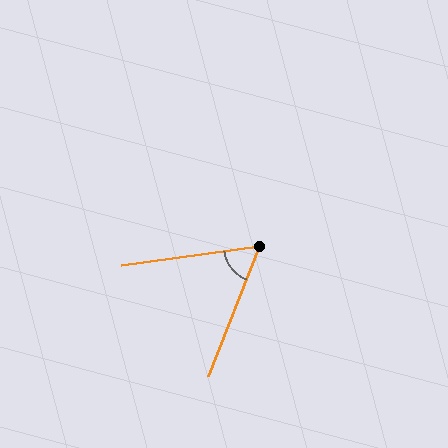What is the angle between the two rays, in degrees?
Approximately 61 degrees.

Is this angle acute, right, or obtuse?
It is acute.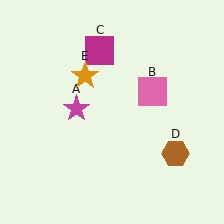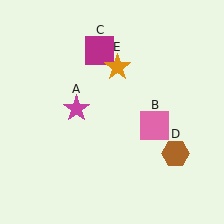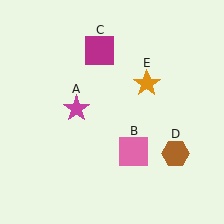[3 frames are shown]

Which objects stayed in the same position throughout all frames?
Magenta star (object A) and magenta square (object C) and brown hexagon (object D) remained stationary.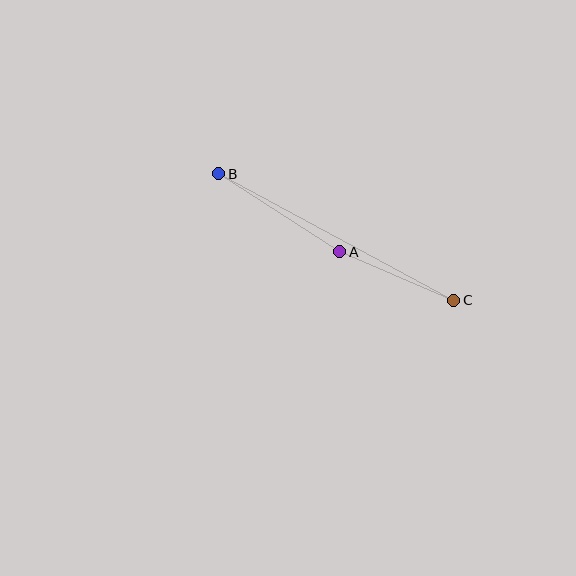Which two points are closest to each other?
Points A and C are closest to each other.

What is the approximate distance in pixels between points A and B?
The distance between A and B is approximately 144 pixels.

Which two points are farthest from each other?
Points B and C are farthest from each other.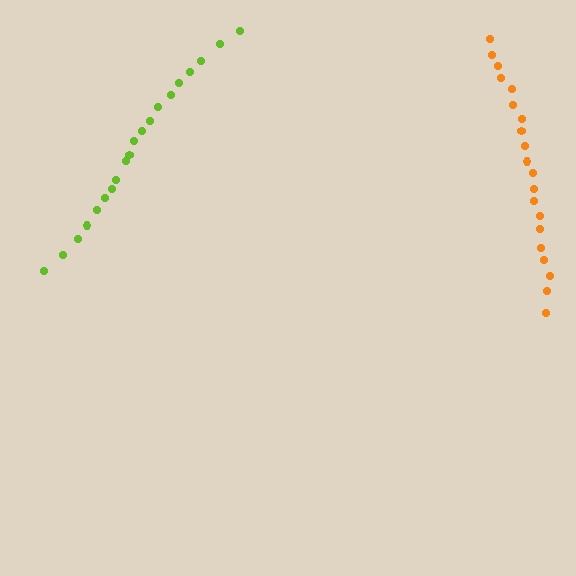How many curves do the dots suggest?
There are 2 distinct paths.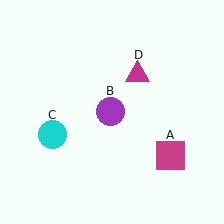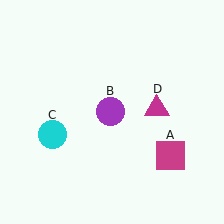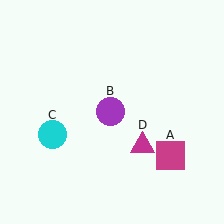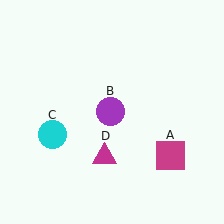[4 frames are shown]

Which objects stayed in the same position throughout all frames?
Magenta square (object A) and purple circle (object B) and cyan circle (object C) remained stationary.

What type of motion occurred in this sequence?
The magenta triangle (object D) rotated clockwise around the center of the scene.